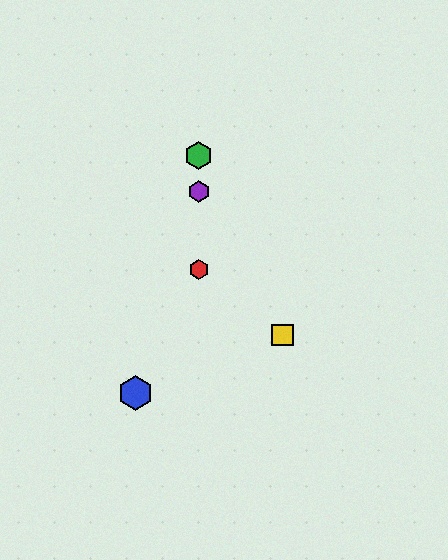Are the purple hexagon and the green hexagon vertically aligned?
Yes, both are at x≈199.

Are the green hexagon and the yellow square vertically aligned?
No, the green hexagon is at x≈199 and the yellow square is at x≈283.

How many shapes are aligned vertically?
3 shapes (the red hexagon, the green hexagon, the purple hexagon) are aligned vertically.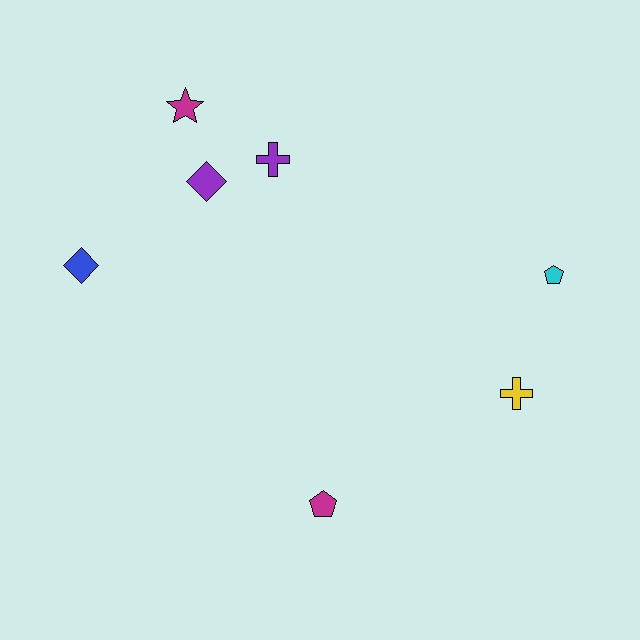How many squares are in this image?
There are no squares.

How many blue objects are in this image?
There is 1 blue object.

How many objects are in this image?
There are 7 objects.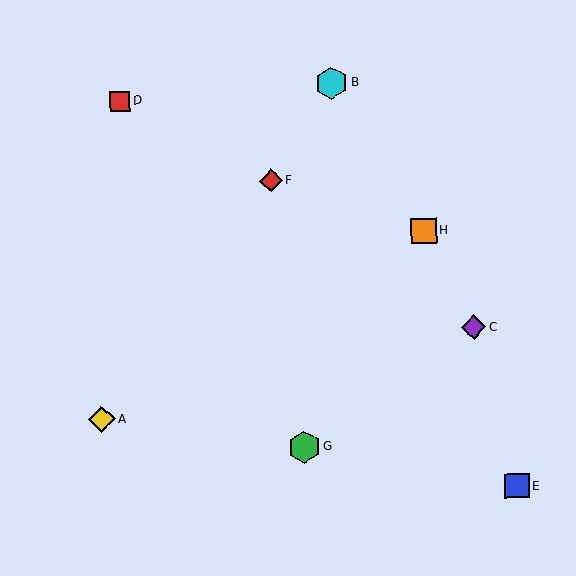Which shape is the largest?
The cyan hexagon (labeled B) is the largest.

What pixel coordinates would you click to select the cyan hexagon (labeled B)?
Click at (332, 83) to select the cyan hexagon B.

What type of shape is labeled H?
Shape H is an orange square.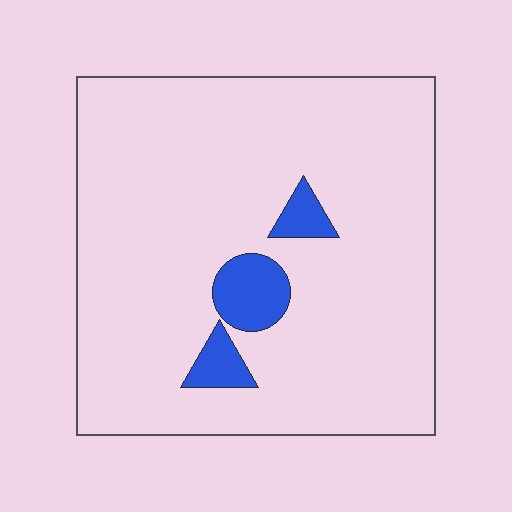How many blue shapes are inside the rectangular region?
3.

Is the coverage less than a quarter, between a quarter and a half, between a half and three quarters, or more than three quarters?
Less than a quarter.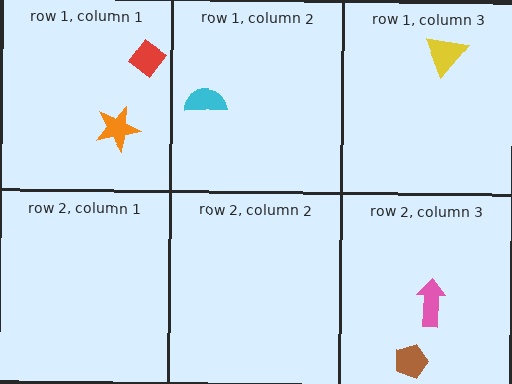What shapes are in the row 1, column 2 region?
The cyan semicircle.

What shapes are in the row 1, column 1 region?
The red diamond, the orange star.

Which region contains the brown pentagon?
The row 2, column 3 region.